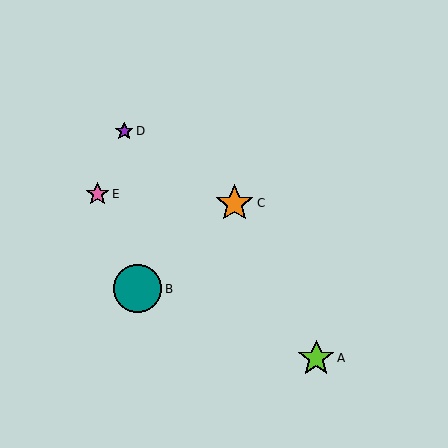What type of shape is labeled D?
Shape D is a purple star.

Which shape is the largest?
The teal circle (labeled B) is the largest.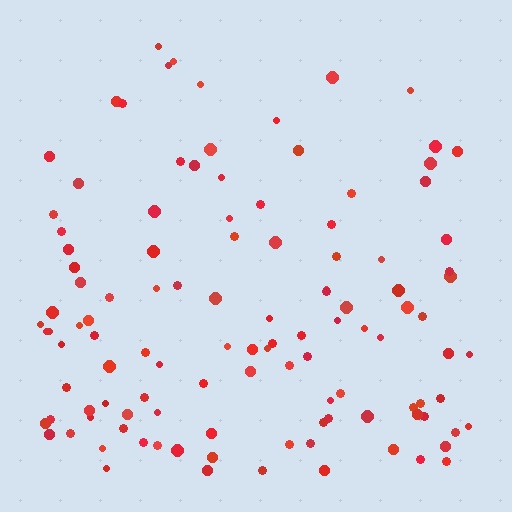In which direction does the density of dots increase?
From top to bottom, with the bottom side densest.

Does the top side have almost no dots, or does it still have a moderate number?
Still a moderate number, just noticeably fewer than the bottom.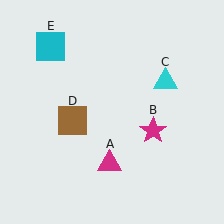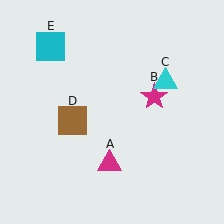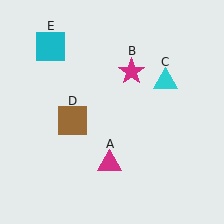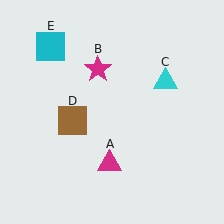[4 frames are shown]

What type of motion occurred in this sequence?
The magenta star (object B) rotated counterclockwise around the center of the scene.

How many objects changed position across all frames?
1 object changed position: magenta star (object B).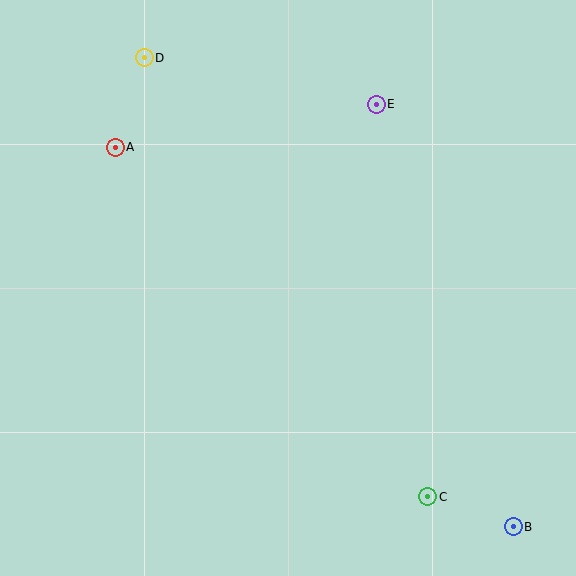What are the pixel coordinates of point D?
Point D is at (144, 58).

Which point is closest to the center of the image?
Point E at (376, 104) is closest to the center.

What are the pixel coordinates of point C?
Point C is at (428, 497).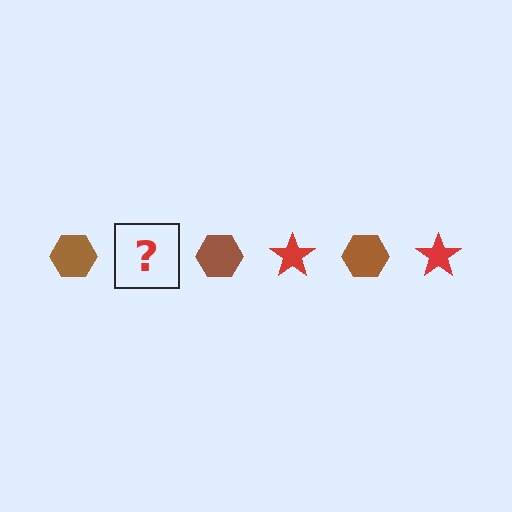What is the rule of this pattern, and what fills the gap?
The rule is that the pattern alternates between brown hexagon and red star. The gap should be filled with a red star.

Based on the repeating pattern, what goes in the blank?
The blank should be a red star.